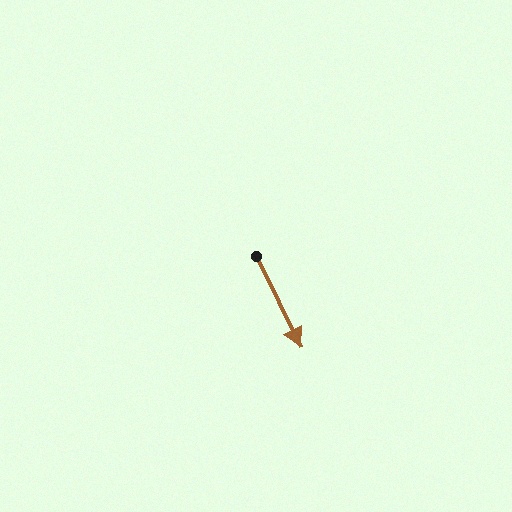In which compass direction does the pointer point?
Southeast.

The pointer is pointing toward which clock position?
Roughly 5 o'clock.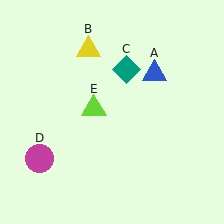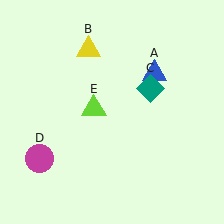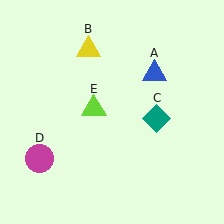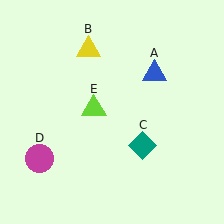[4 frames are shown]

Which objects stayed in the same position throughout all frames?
Blue triangle (object A) and yellow triangle (object B) and magenta circle (object D) and lime triangle (object E) remained stationary.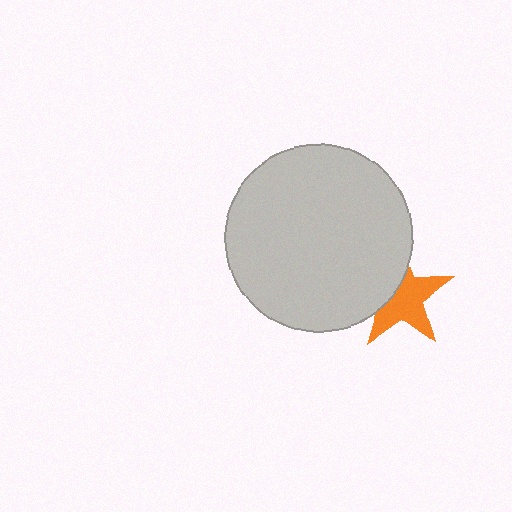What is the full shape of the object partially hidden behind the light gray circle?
The partially hidden object is an orange star.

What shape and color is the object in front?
The object in front is a light gray circle.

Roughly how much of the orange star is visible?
About half of it is visible (roughly 63%).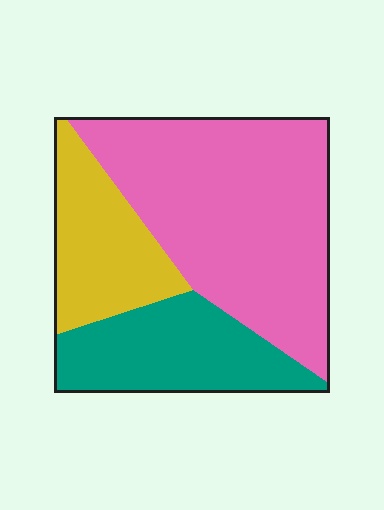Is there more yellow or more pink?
Pink.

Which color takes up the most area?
Pink, at roughly 55%.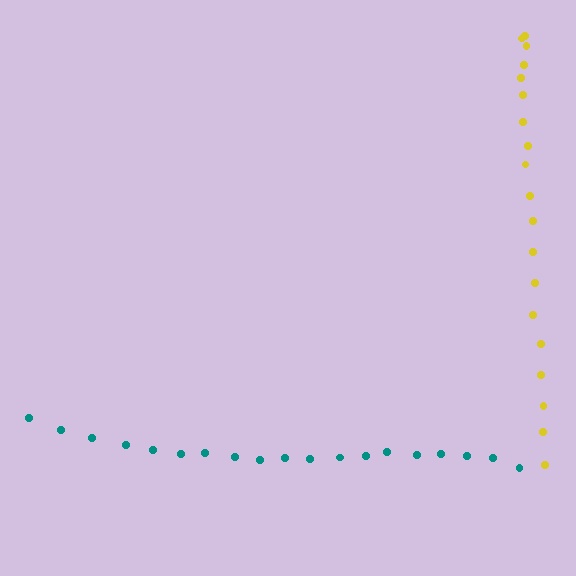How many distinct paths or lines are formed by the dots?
There are 2 distinct paths.